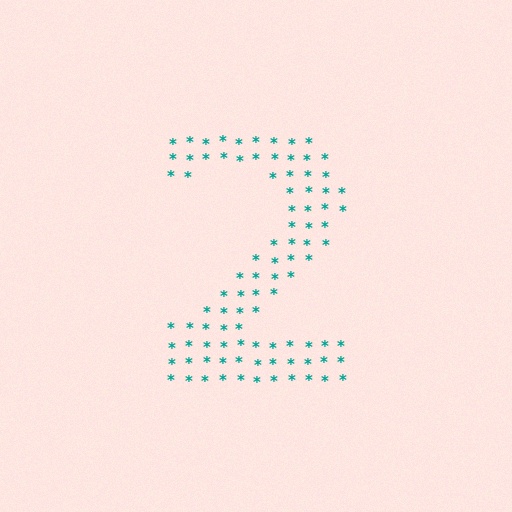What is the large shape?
The large shape is the digit 2.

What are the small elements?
The small elements are asterisks.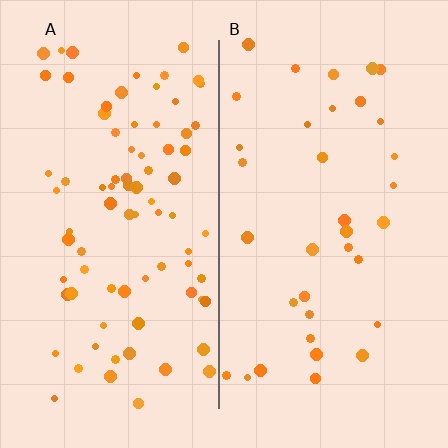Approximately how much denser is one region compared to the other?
Approximately 2.3× — region A over region B.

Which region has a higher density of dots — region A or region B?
A (the left).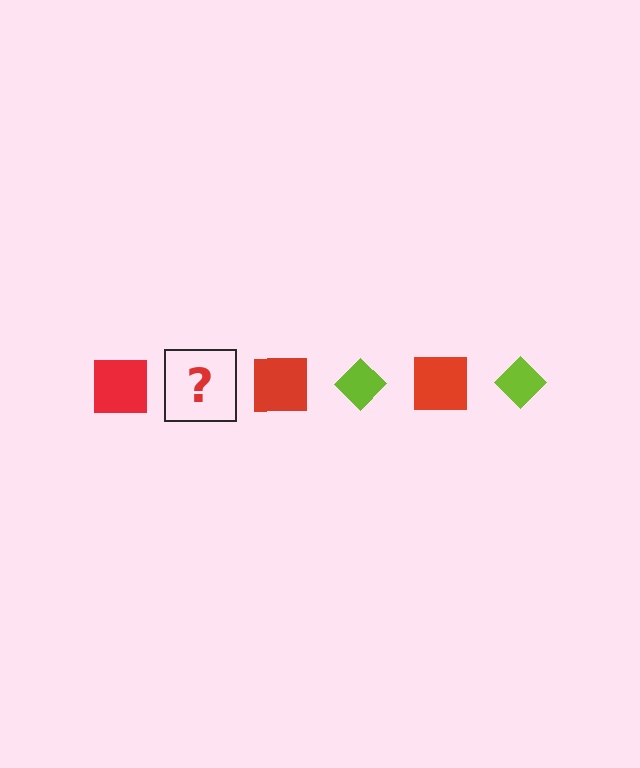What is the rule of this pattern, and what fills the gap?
The rule is that the pattern alternates between red square and lime diamond. The gap should be filled with a lime diamond.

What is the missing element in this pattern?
The missing element is a lime diamond.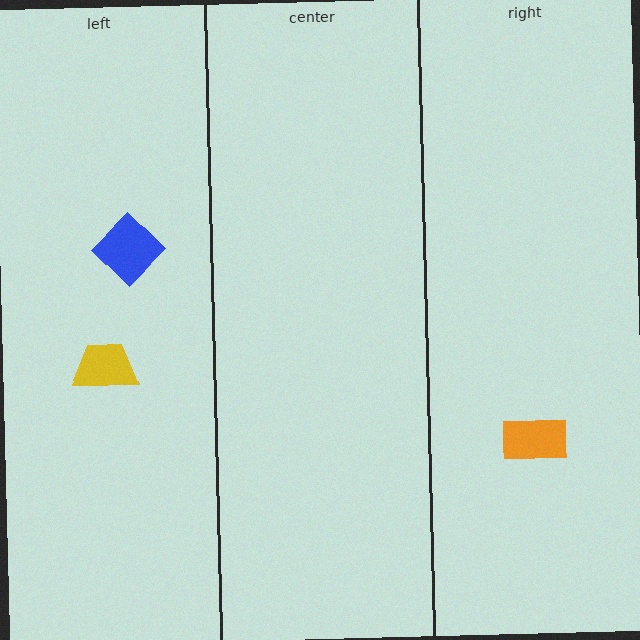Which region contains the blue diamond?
The left region.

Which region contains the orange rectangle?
The right region.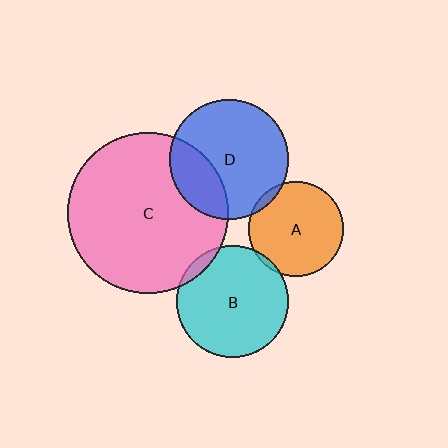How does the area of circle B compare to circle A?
Approximately 1.4 times.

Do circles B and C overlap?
Yes.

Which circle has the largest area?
Circle C (pink).